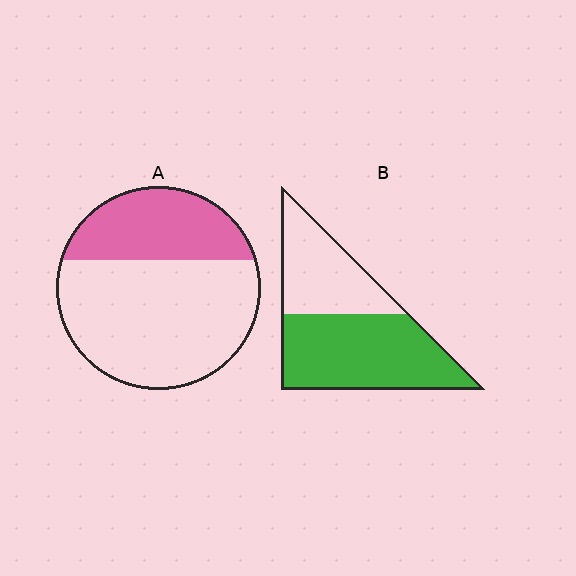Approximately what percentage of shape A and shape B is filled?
A is approximately 35% and B is approximately 60%.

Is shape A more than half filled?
No.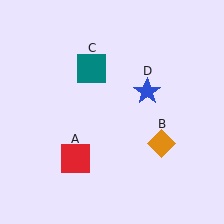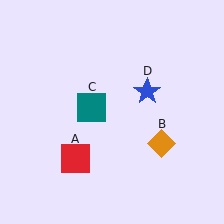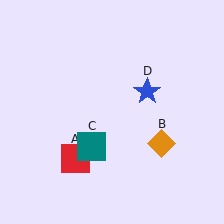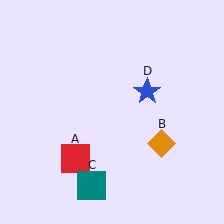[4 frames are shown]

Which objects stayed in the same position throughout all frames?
Red square (object A) and orange diamond (object B) and blue star (object D) remained stationary.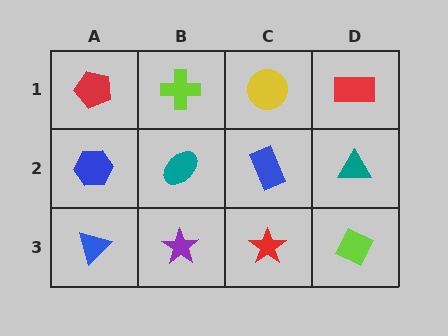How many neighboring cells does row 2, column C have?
4.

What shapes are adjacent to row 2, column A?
A red pentagon (row 1, column A), a blue triangle (row 3, column A), a teal ellipse (row 2, column B).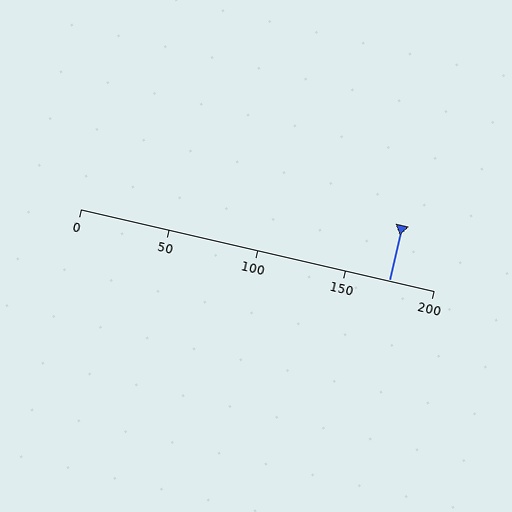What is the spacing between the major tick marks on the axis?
The major ticks are spaced 50 apart.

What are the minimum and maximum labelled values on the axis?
The axis runs from 0 to 200.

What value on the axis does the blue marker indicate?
The marker indicates approximately 175.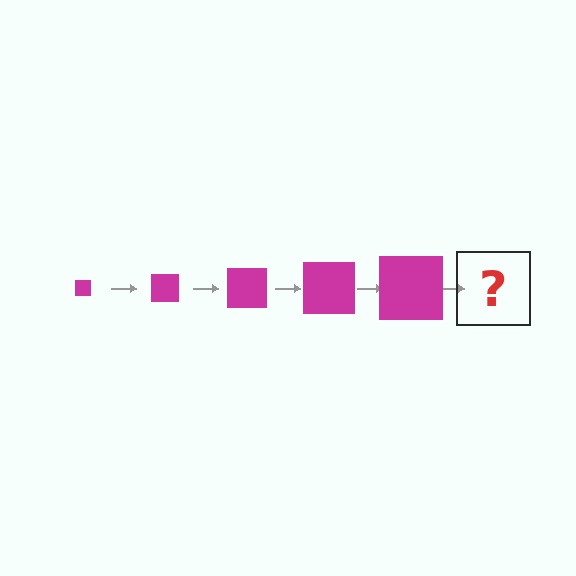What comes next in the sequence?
The next element should be a magenta square, larger than the previous one.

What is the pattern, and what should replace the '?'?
The pattern is that the square gets progressively larger each step. The '?' should be a magenta square, larger than the previous one.